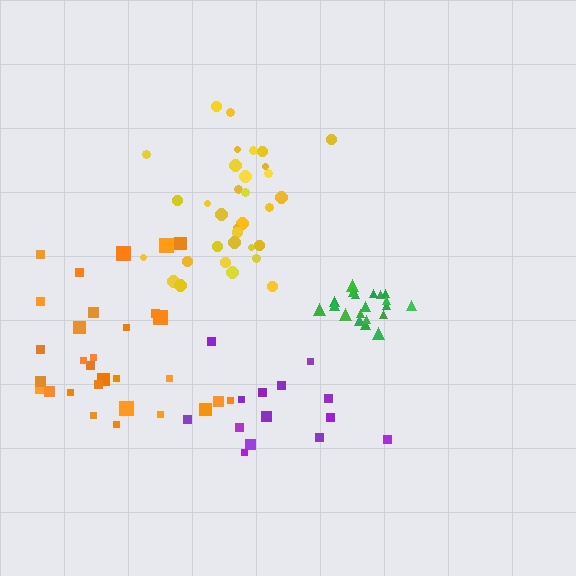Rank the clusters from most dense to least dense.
green, yellow, orange, purple.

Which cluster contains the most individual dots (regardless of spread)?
Yellow (33).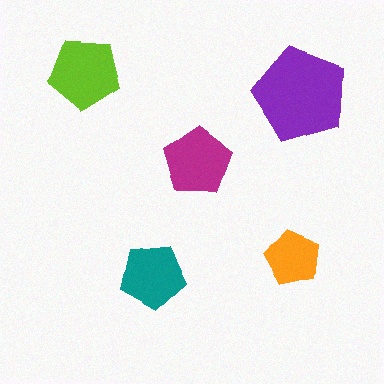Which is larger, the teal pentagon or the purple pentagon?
The purple one.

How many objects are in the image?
There are 5 objects in the image.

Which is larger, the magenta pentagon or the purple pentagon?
The purple one.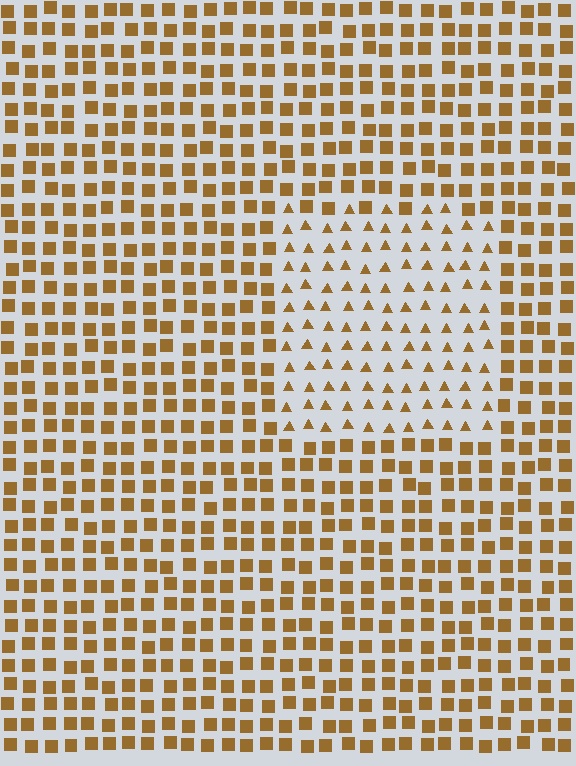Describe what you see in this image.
The image is filled with small brown elements arranged in a uniform grid. A rectangle-shaped region contains triangles, while the surrounding area contains squares. The boundary is defined purely by the change in element shape.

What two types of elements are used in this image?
The image uses triangles inside the rectangle region and squares outside it.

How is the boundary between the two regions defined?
The boundary is defined by a change in element shape: triangles inside vs. squares outside. All elements share the same color and spacing.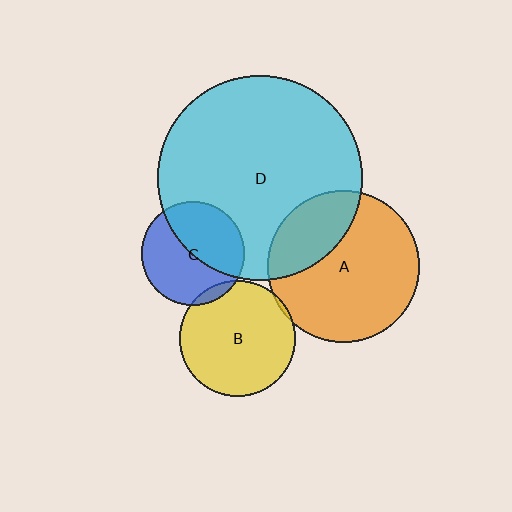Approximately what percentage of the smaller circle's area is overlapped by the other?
Approximately 30%.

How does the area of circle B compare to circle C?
Approximately 1.2 times.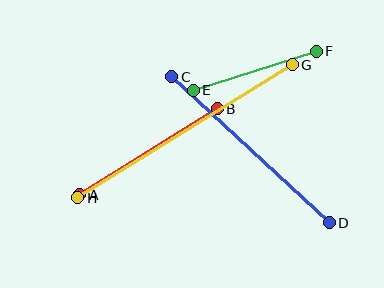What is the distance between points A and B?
The distance is approximately 162 pixels.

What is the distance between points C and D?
The distance is approximately 215 pixels.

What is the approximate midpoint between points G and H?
The midpoint is at approximately (185, 131) pixels.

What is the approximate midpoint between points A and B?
The midpoint is at approximately (148, 152) pixels.